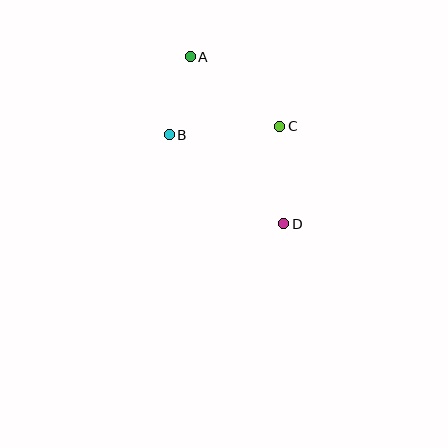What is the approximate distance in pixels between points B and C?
The distance between B and C is approximately 111 pixels.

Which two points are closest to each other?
Points A and B are closest to each other.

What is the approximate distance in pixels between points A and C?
The distance between A and C is approximately 113 pixels.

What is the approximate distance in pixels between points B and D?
The distance between B and D is approximately 145 pixels.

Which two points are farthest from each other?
Points A and D are farthest from each other.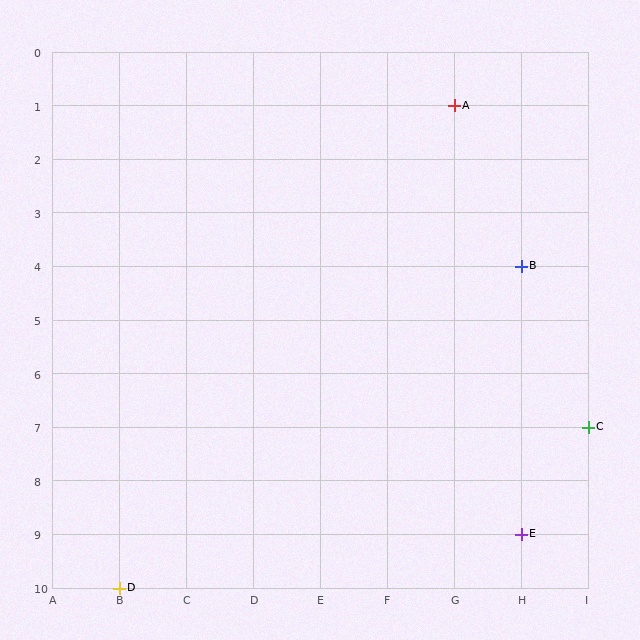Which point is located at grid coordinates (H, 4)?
Point B is at (H, 4).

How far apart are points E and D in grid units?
Points E and D are 6 columns and 1 row apart (about 6.1 grid units diagonally).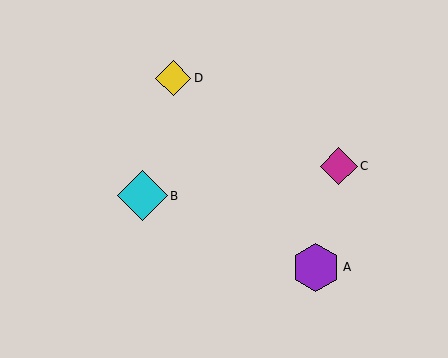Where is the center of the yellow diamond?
The center of the yellow diamond is at (173, 78).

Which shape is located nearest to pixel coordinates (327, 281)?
The purple hexagon (labeled A) at (316, 267) is nearest to that location.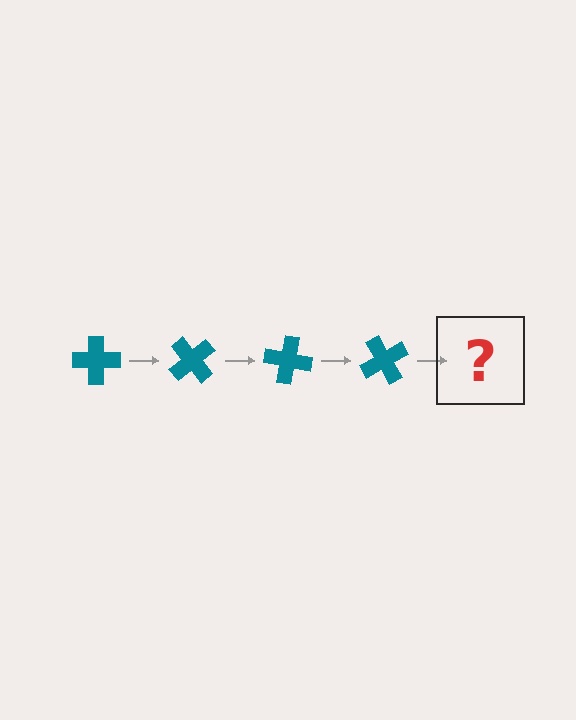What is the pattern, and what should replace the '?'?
The pattern is that the cross rotates 50 degrees each step. The '?' should be a teal cross rotated 200 degrees.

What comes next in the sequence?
The next element should be a teal cross rotated 200 degrees.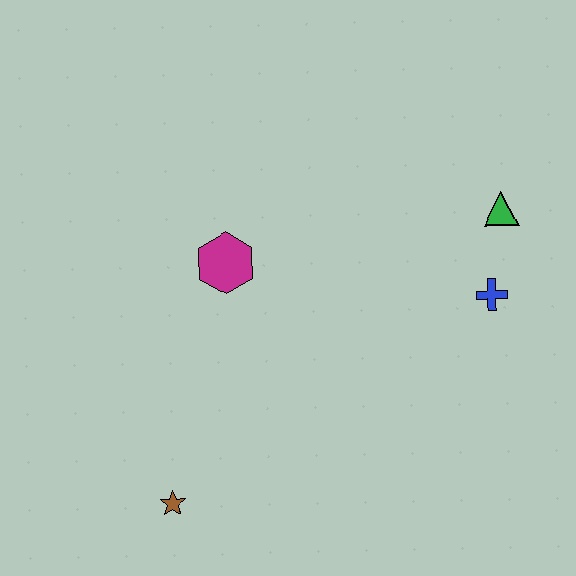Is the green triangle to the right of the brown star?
Yes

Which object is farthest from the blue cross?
The brown star is farthest from the blue cross.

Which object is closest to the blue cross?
The green triangle is closest to the blue cross.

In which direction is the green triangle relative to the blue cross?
The green triangle is above the blue cross.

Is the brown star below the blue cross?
Yes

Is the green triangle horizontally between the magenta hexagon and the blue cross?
No